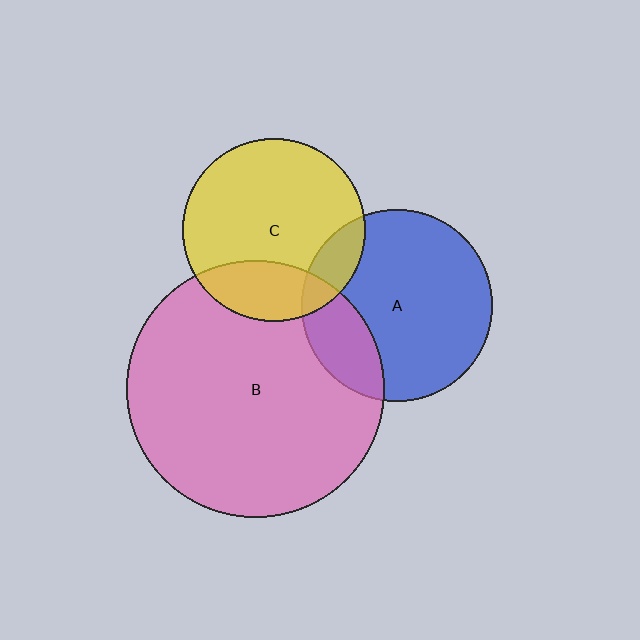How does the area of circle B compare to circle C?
Approximately 2.0 times.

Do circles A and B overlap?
Yes.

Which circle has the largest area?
Circle B (pink).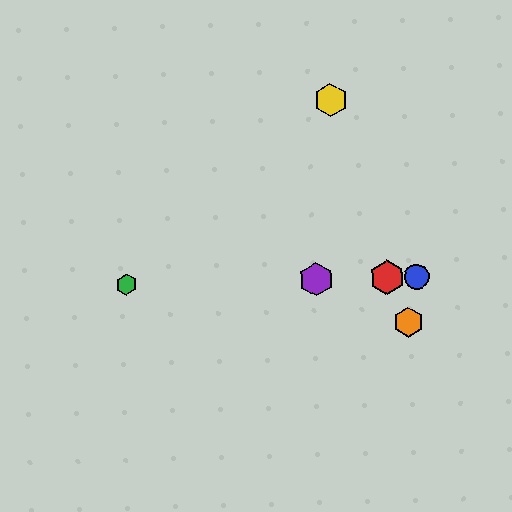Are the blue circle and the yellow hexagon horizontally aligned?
No, the blue circle is at y≈277 and the yellow hexagon is at y≈100.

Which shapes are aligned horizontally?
The red hexagon, the blue circle, the green hexagon, the purple hexagon are aligned horizontally.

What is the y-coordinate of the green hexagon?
The green hexagon is at y≈284.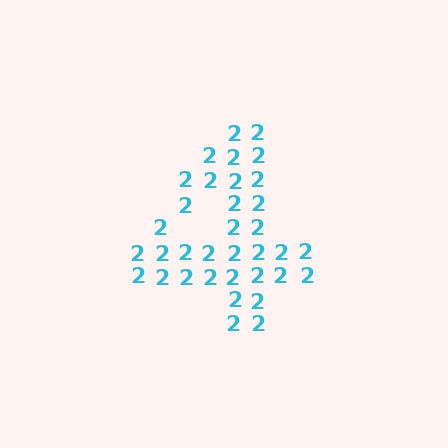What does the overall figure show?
The overall figure shows the digit 4.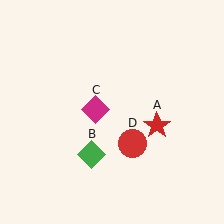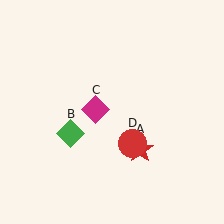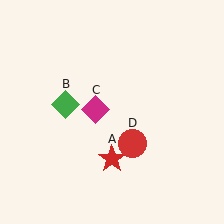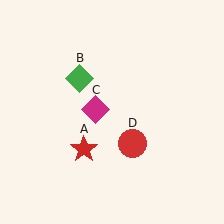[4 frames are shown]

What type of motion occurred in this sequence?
The red star (object A), green diamond (object B) rotated clockwise around the center of the scene.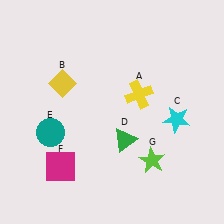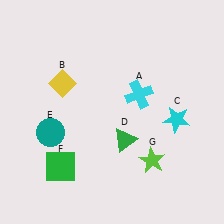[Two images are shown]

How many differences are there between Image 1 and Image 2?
There are 2 differences between the two images.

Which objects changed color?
A changed from yellow to cyan. F changed from magenta to green.